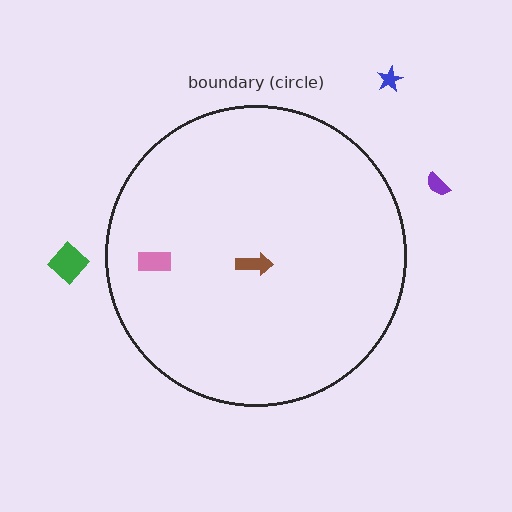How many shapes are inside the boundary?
2 inside, 3 outside.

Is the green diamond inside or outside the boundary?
Outside.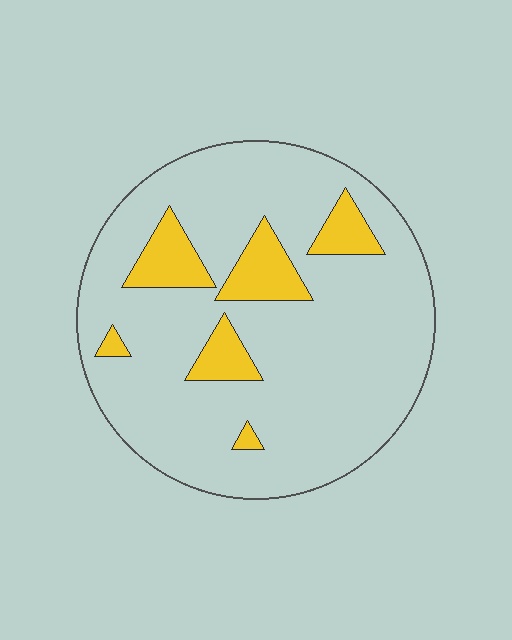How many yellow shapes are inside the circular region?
6.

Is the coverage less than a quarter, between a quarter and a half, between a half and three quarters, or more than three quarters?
Less than a quarter.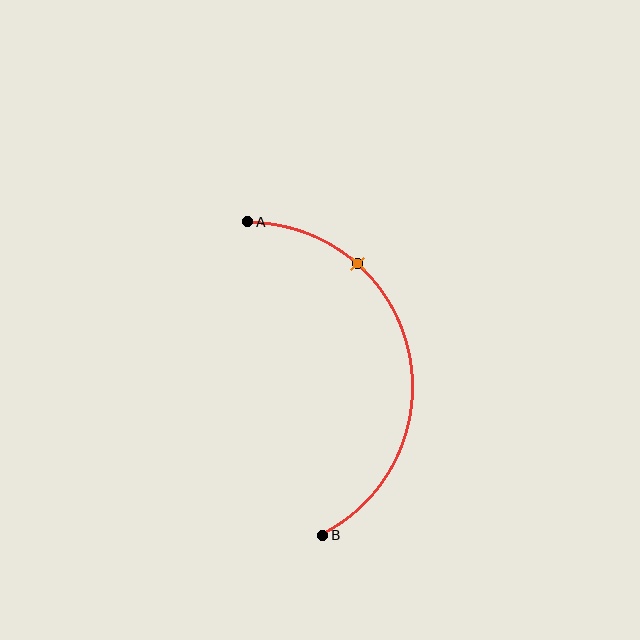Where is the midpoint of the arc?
The arc midpoint is the point on the curve farthest from the straight line joining A and B. It sits to the right of that line.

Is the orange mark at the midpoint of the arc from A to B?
No. The orange mark lies on the arc but is closer to endpoint A. The arc midpoint would be at the point on the curve equidistant along the arc from both A and B.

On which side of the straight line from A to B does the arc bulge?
The arc bulges to the right of the straight line connecting A and B.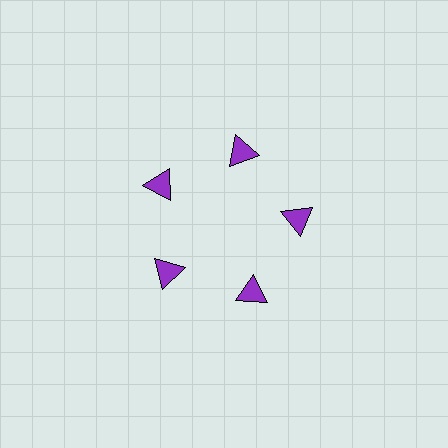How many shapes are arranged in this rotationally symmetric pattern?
There are 5 shapes, arranged in 5 groups of 1.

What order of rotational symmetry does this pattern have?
This pattern has 5-fold rotational symmetry.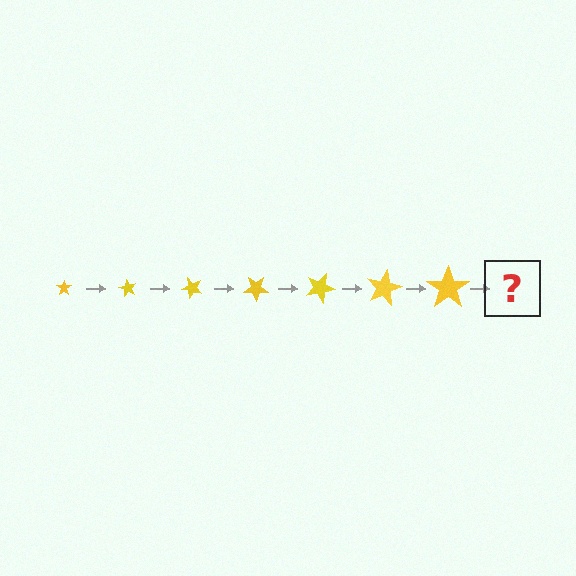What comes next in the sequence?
The next element should be a star, larger than the previous one and rotated 420 degrees from the start.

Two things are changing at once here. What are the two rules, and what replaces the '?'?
The two rules are that the star grows larger each step and it rotates 60 degrees each step. The '?' should be a star, larger than the previous one and rotated 420 degrees from the start.